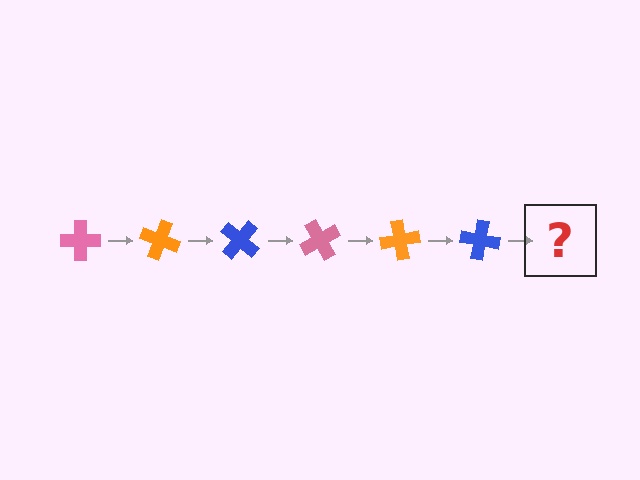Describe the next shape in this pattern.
It should be a pink cross, rotated 120 degrees from the start.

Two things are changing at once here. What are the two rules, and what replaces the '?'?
The two rules are that it rotates 20 degrees each step and the color cycles through pink, orange, and blue. The '?' should be a pink cross, rotated 120 degrees from the start.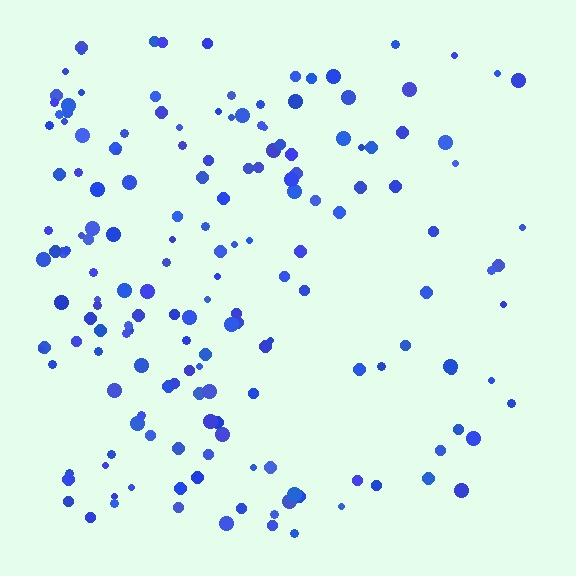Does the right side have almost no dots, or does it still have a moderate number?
Still a moderate number, just noticeably fewer than the left.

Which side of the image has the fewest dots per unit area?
The right.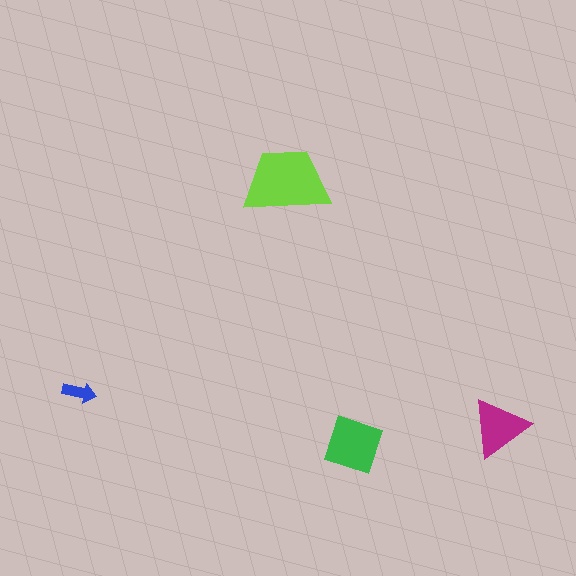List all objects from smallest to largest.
The blue arrow, the magenta triangle, the green diamond, the lime trapezoid.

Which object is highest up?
The lime trapezoid is topmost.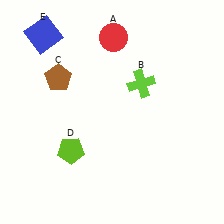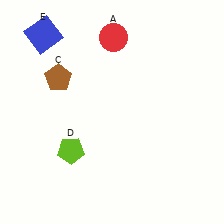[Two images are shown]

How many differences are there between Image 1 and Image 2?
There is 1 difference between the two images.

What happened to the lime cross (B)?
The lime cross (B) was removed in Image 2. It was in the top-right area of Image 1.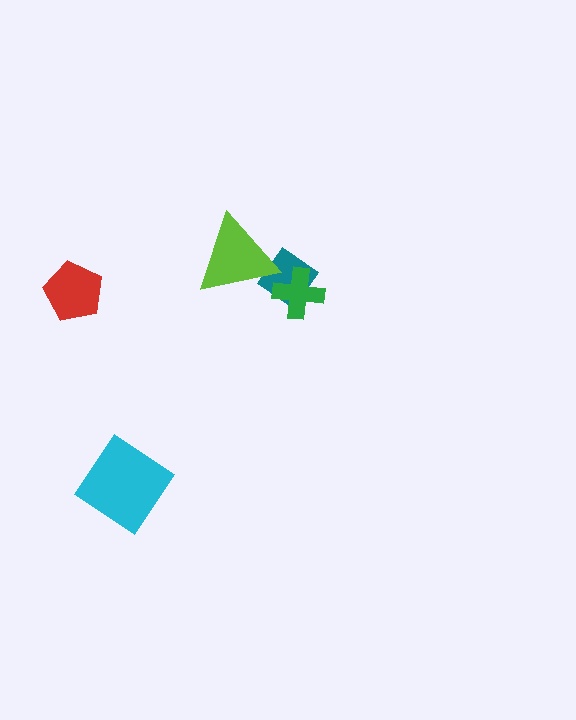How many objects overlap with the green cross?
1 object overlaps with the green cross.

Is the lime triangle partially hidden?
No, no other shape covers it.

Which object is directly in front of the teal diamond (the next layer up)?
The lime triangle is directly in front of the teal diamond.